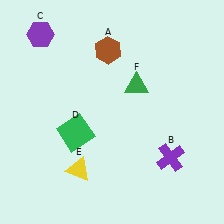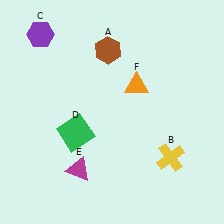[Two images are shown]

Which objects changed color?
B changed from purple to yellow. E changed from yellow to magenta. F changed from green to orange.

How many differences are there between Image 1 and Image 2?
There are 3 differences between the two images.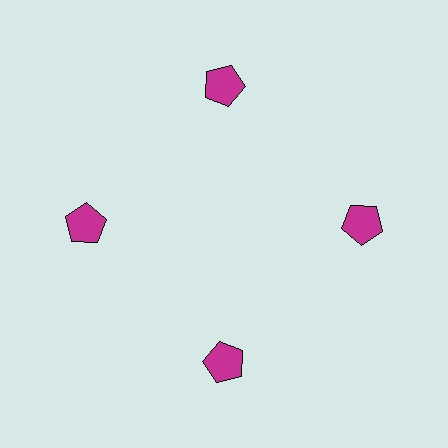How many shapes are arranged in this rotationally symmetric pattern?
There are 4 shapes, arranged in 4 groups of 1.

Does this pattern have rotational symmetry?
Yes, this pattern has 4-fold rotational symmetry. It looks the same after rotating 90 degrees around the center.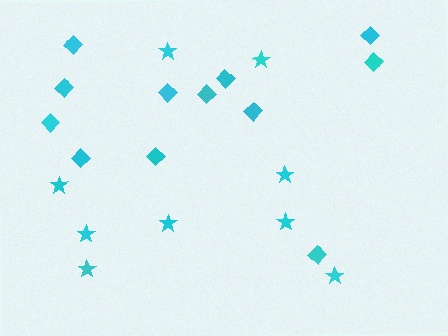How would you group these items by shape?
There are 2 groups: one group of diamonds (12) and one group of stars (9).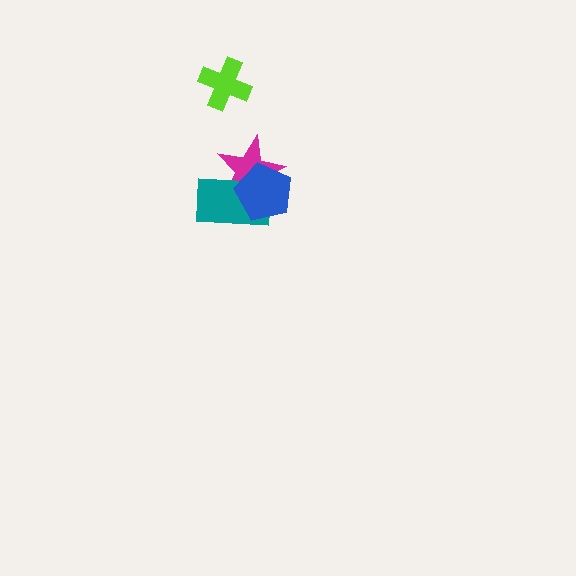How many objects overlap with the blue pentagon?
2 objects overlap with the blue pentagon.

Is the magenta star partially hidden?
Yes, it is partially covered by another shape.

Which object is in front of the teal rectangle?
The blue pentagon is in front of the teal rectangle.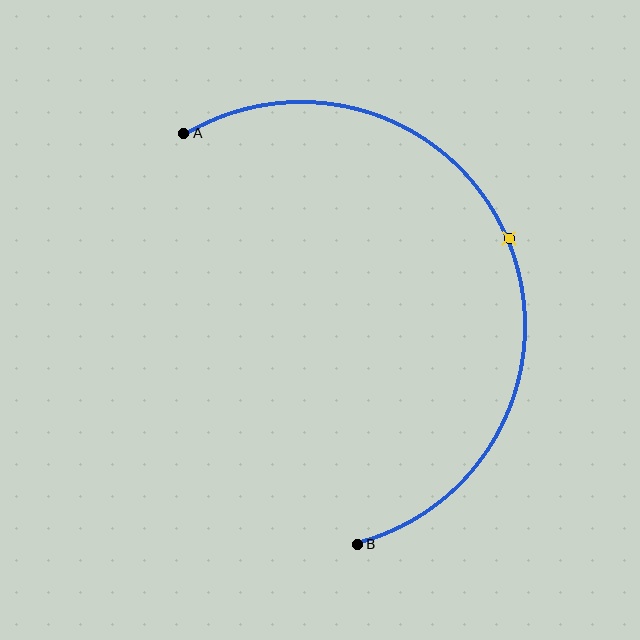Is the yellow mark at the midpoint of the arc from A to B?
Yes. The yellow mark lies on the arc at equal arc-length from both A and B — it is the arc midpoint.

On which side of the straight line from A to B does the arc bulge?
The arc bulges to the right of the straight line connecting A and B.